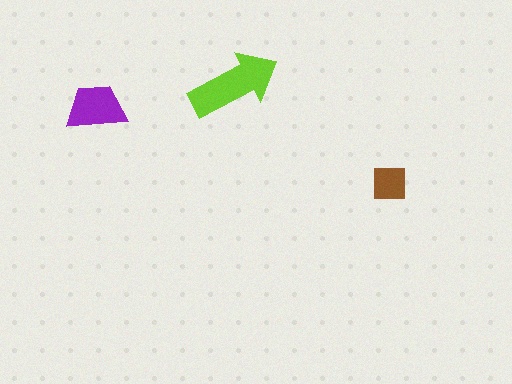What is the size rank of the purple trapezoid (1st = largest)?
2nd.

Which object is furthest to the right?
The brown square is rightmost.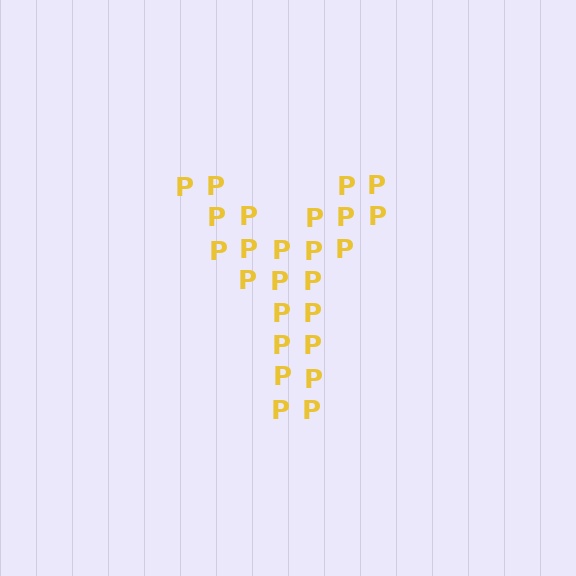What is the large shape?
The large shape is the letter Y.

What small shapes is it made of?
It is made of small letter P's.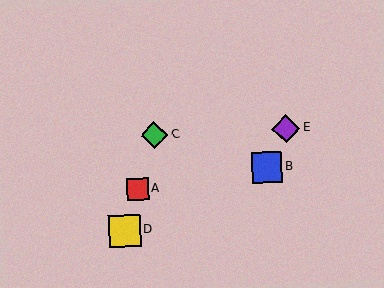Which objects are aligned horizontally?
Objects C, E are aligned horizontally.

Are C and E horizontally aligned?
Yes, both are at y≈135.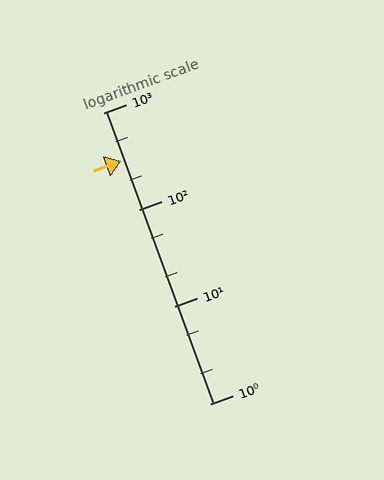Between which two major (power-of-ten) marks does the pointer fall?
The pointer is between 100 and 1000.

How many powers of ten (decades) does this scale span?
The scale spans 3 decades, from 1 to 1000.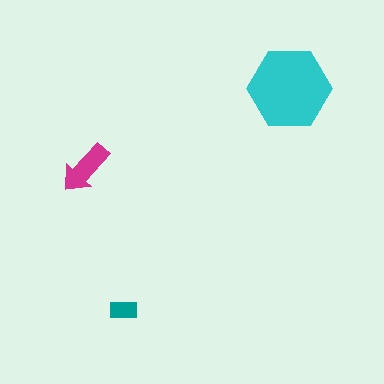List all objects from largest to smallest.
The cyan hexagon, the magenta arrow, the teal rectangle.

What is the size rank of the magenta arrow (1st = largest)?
2nd.